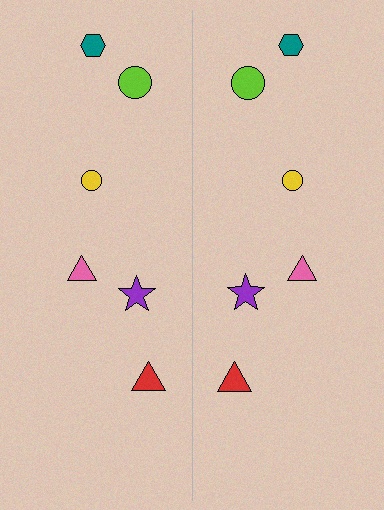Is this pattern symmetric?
Yes, this pattern has bilateral (reflection) symmetry.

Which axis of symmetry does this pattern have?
The pattern has a vertical axis of symmetry running through the center of the image.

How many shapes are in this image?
There are 12 shapes in this image.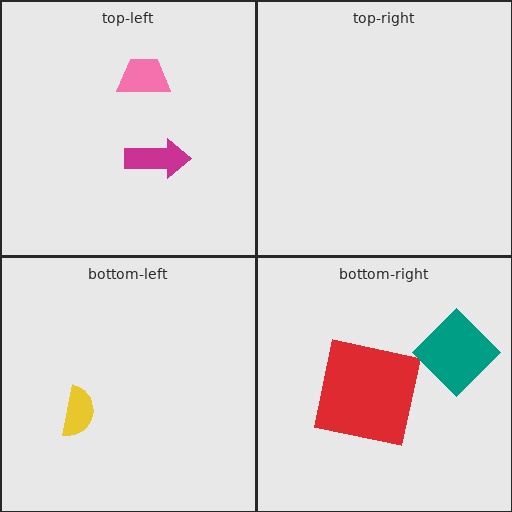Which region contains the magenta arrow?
The top-left region.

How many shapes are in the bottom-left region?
1.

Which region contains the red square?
The bottom-right region.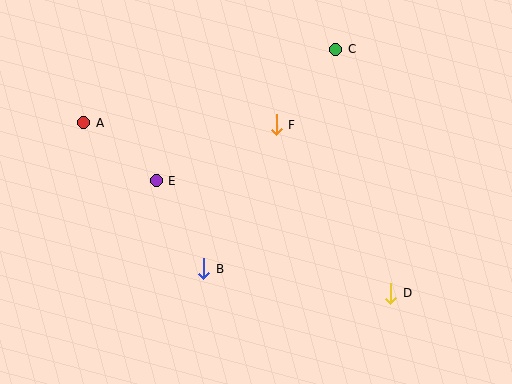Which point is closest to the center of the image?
Point F at (276, 125) is closest to the center.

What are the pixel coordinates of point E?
Point E is at (156, 181).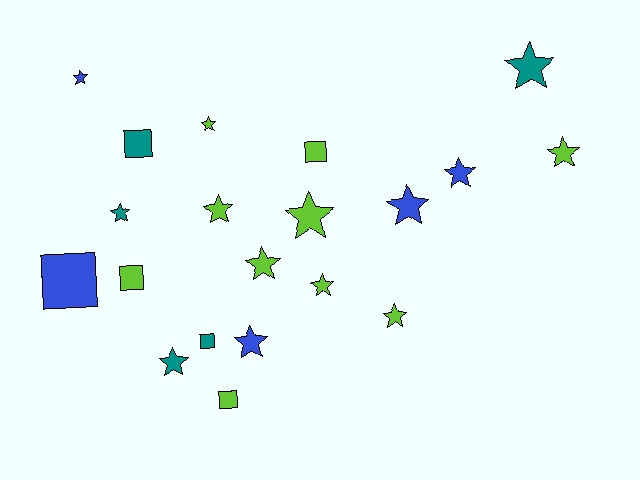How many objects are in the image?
There are 20 objects.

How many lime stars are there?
There are 7 lime stars.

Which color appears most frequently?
Lime, with 10 objects.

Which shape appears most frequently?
Star, with 14 objects.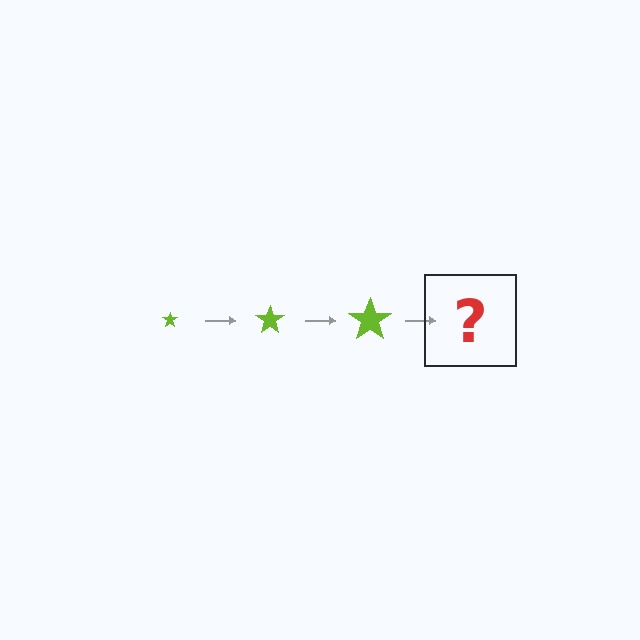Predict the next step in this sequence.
The next step is a lime star, larger than the previous one.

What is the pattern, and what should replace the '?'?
The pattern is that the star gets progressively larger each step. The '?' should be a lime star, larger than the previous one.